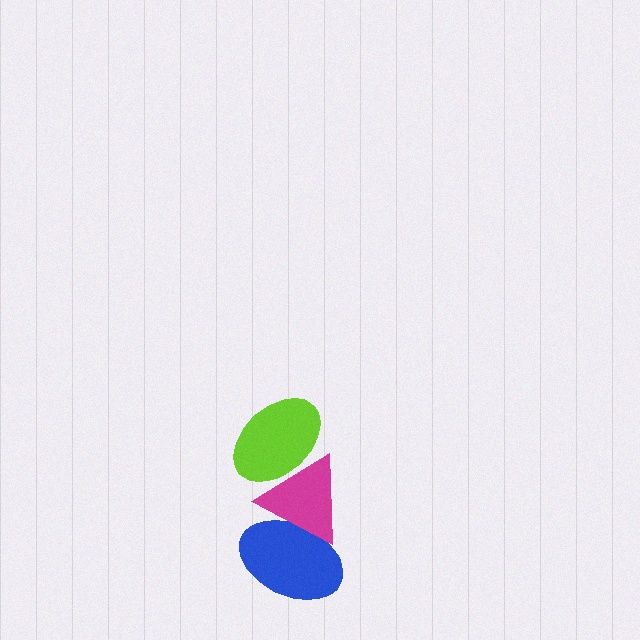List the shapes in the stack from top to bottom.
From top to bottom: the lime ellipse, the magenta triangle, the blue ellipse.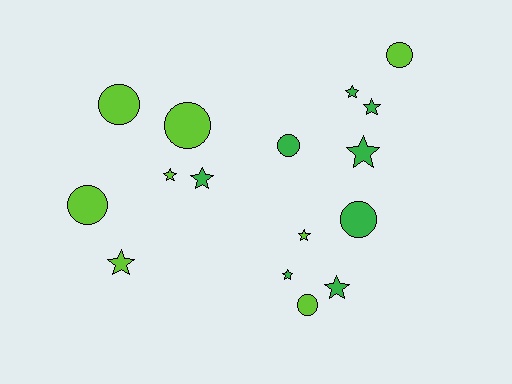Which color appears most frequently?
Green, with 8 objects.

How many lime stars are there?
There are 3 lime stars.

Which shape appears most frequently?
Star, with 9 objects.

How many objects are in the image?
There are 16 objects.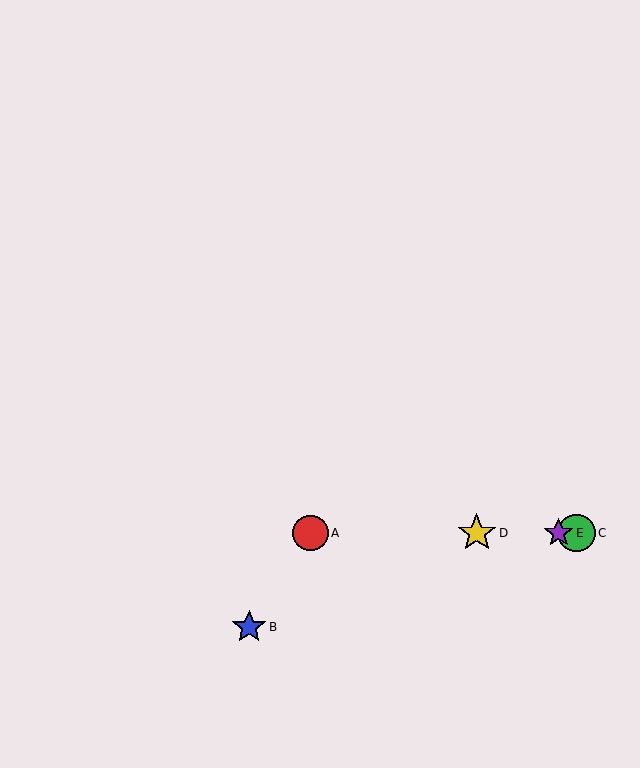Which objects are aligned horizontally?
Objects A, C, D, E are aligned horizontally.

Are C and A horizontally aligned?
Yes, both are at y≈533.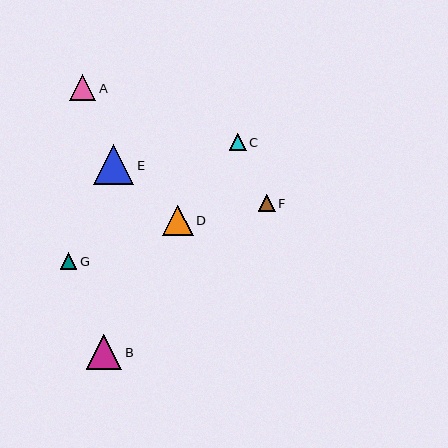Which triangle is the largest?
Triangle E is the largest with a size of approximately 40 pixels.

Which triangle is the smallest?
Triangle G is the smallest with a size of approximately 16 pixels.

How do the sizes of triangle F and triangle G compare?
Triangle F and triangle G are approximately the same size.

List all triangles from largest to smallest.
From largest to smallest: E, B, D, A, F, C, G.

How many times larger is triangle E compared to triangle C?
Triangle E is approximately 2.5 times the size of triangle C.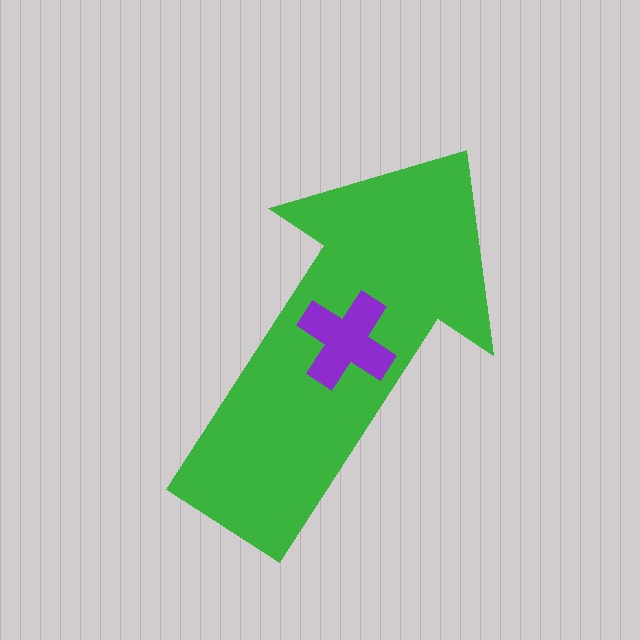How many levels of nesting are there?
2.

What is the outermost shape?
The green arrow.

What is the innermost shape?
The purple cross.